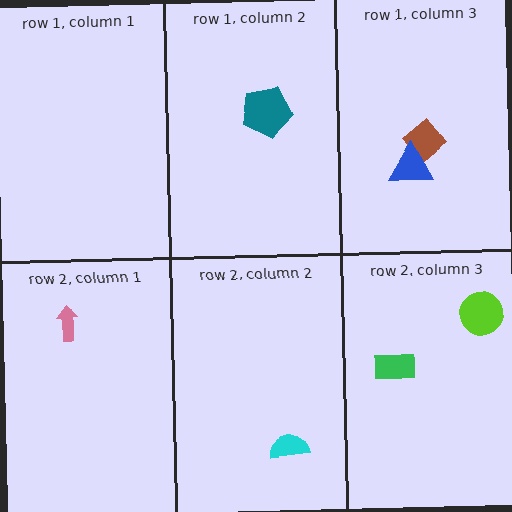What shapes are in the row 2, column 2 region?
The cyan semicircle.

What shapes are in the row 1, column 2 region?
The teal pentagon.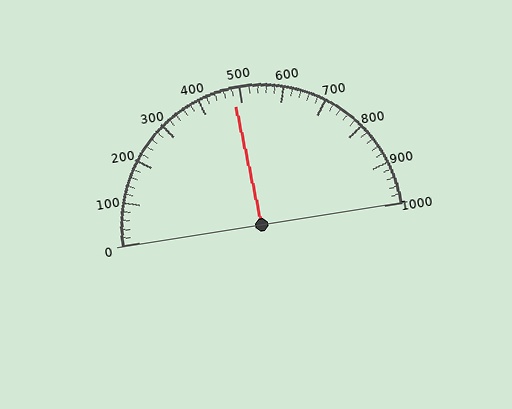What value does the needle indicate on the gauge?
The needle indicates approximately 480.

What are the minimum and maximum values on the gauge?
The gauge ranges from 0 to 1000.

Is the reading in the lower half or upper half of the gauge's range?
The reading is in the lower half of the range (0 to 1000).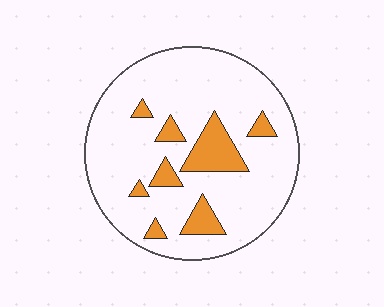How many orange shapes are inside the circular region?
8.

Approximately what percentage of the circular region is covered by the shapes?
Approximately 15%.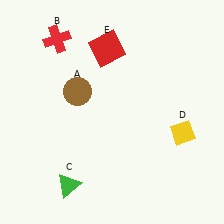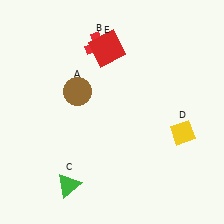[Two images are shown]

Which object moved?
The red cross (B) moved right.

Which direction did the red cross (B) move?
The red cross (B) moved right.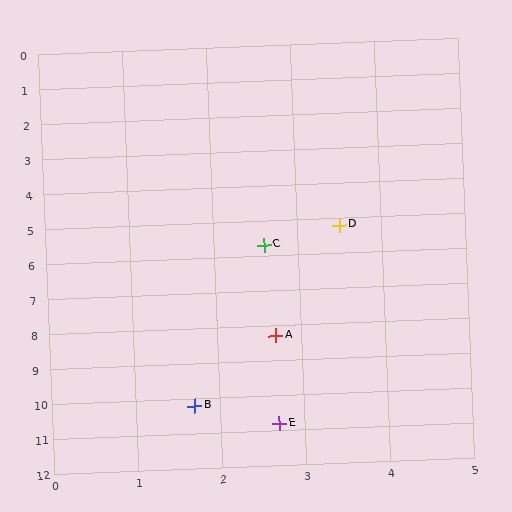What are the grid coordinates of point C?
Point C is at approximately (2.6, 5.7).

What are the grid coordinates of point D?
Point D is at approximately (3.5, 5.2).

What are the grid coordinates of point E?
Point E is at approximately (2.7, 10.8).